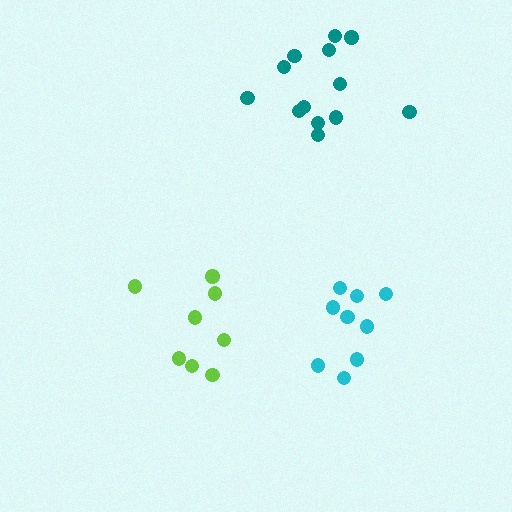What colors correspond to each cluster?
The clusters are colored: lime, cyan, teal.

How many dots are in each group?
Group 1: 8 dots, Group 2: 9 dots, Group 3: 13 dots (30 total).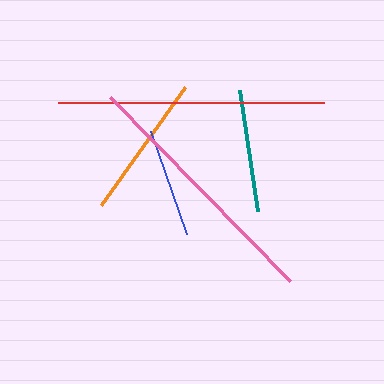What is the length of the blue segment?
The blue segment is approximately 109 pixels long.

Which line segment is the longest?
The red line is the longest at approximately 266 pixels.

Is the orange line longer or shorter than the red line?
The red line is longer than the orange line.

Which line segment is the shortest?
The blue line is the shortest at approximately 109 pixels.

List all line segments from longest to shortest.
From longest to shortest: red, pink, orange, teal, blue.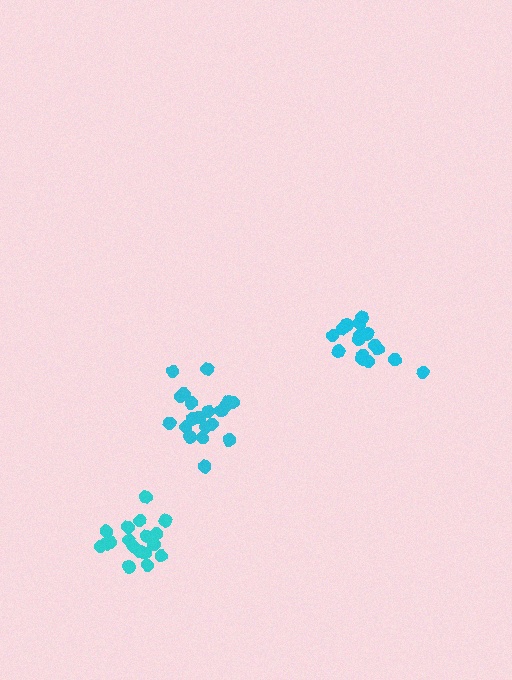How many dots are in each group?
Group 1: 20 dots, Group 2: 17 dots, Group 3: 18 dots (55 total).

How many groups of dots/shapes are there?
There are 3 groups.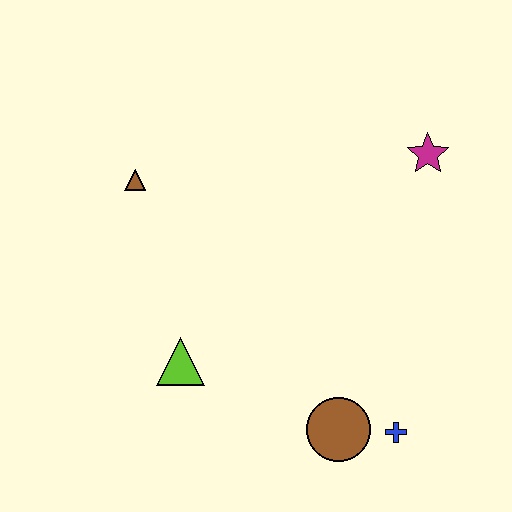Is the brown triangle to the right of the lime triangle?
No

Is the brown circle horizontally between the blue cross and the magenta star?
No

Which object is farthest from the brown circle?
The brown triangle is farthest from the brown circle.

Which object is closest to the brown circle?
The blue cross is closest to the brown circle.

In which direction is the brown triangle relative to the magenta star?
The brown triangle is to the left of the magenta star.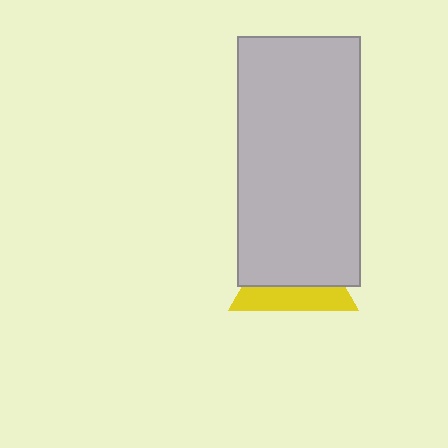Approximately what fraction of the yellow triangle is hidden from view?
Roughly 63% of the yellow triangle is hidden behind the light gray rectangle.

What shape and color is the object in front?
The object in front is a light gray rectangle.